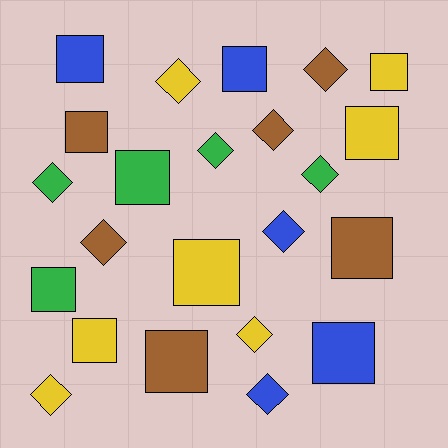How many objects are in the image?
There are 23 objects.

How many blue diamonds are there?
There are 2 blue diamonds.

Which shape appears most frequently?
Square, with 12 objects.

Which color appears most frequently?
Yellow, with 7 objects.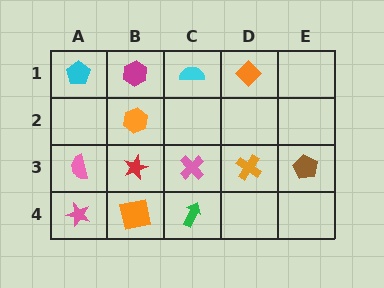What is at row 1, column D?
An orange diamond.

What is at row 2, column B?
An orange hexagon.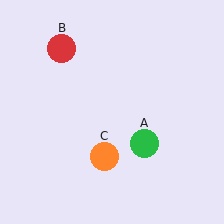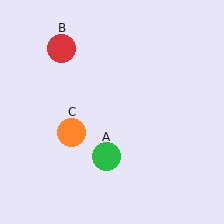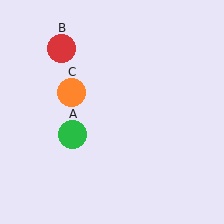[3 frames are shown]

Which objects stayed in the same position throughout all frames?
Red circle (object B) remained stationary.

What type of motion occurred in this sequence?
The green circle (object A), orange circle (object C) rotated clockwise around the center of the scene.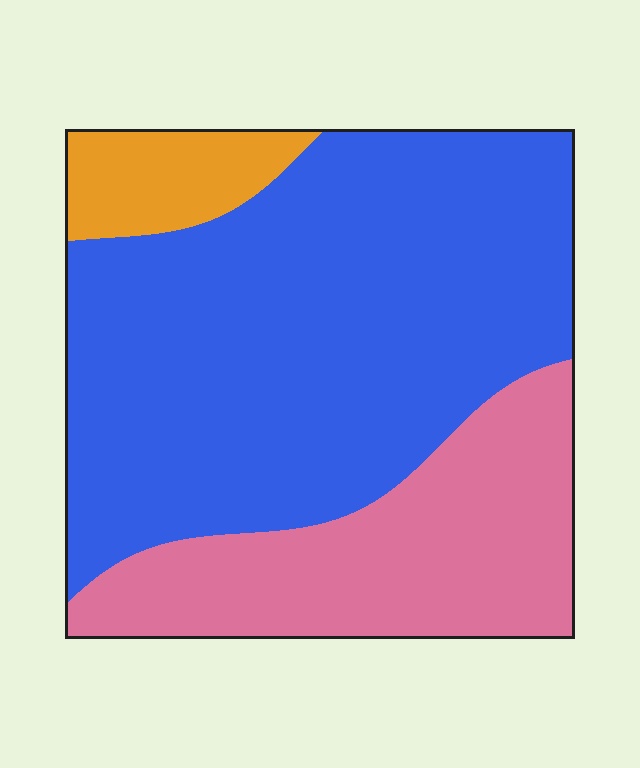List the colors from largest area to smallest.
From largest to smallest: blue, pink, orange.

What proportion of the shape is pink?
Pink takes up about one quarter (1/4) of the shape.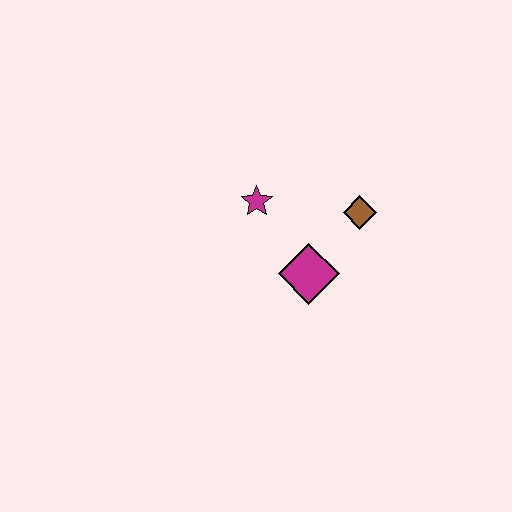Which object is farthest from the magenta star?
The brown diamond is farthest from the magenta star.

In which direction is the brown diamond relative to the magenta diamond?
The brown diamond is above the magenta diamond.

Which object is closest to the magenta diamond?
The brown diamond is closest to the magenta diamond.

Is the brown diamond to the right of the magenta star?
Yes